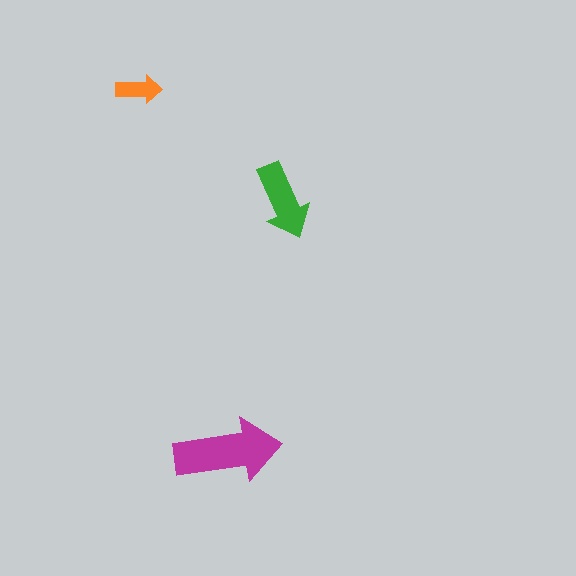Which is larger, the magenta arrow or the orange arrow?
The magenta one.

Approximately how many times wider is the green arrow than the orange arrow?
About 1.5 times wider.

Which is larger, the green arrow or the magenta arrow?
The magenta one.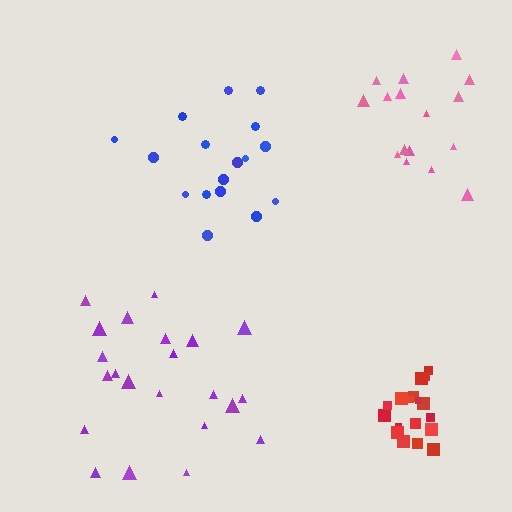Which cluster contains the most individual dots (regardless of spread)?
Purple (22).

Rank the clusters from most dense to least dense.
red, pink, blue, purple.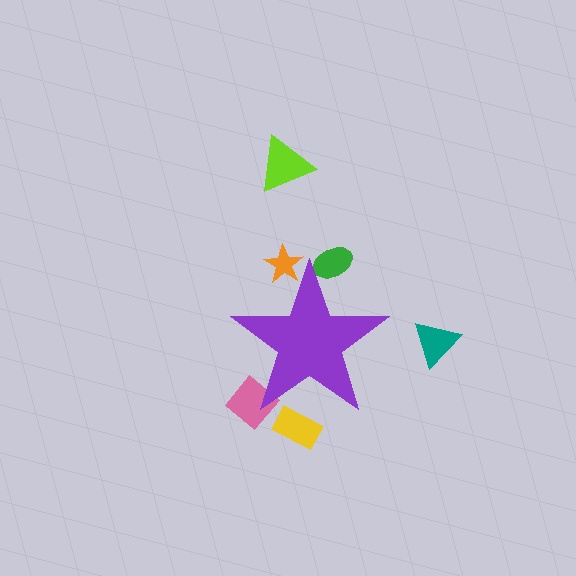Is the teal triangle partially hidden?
No, the teal triangle is fully visible.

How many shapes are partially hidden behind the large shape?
4 shapes are partially hidden.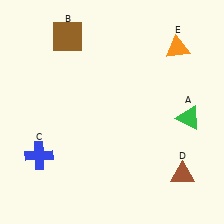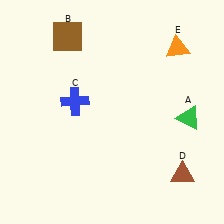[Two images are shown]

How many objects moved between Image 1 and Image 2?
1 object moved between the two images.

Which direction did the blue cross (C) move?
The blue cross (C) moved up.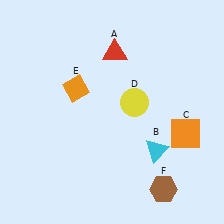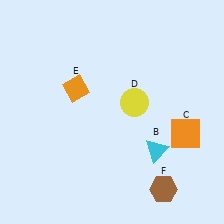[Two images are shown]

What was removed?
The red triangle (A) was removed in Image 2.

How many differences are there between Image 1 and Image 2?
There is 1 difference between the two images.